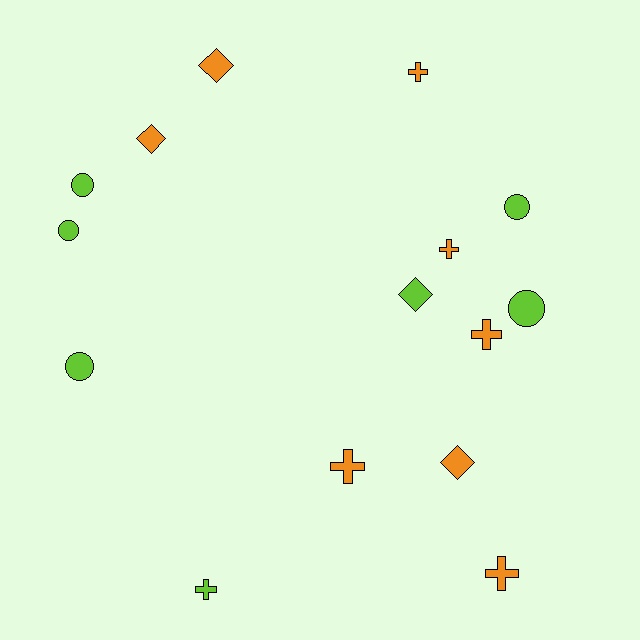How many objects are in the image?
There are 15 objects.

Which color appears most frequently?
Orange, with 8 objects.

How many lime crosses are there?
There is 1 lime cross.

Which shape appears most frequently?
Cross, with 6 objects.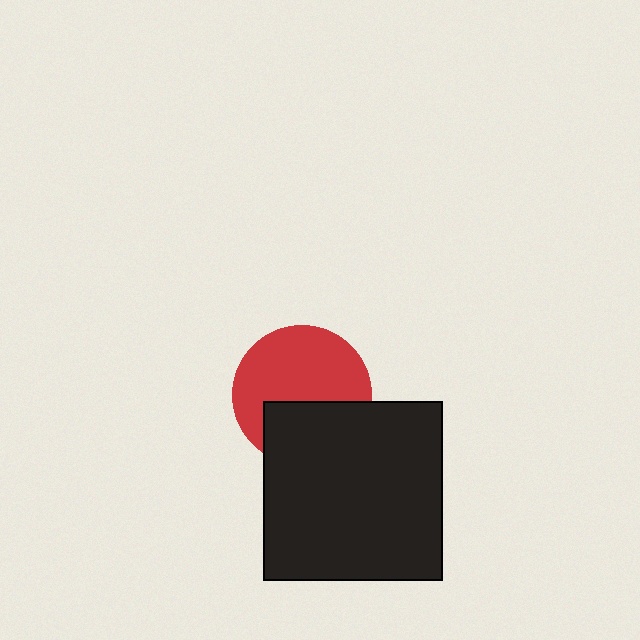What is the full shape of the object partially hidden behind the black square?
The partially hidden object is a red circle.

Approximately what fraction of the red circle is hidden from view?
Roughly 37% of the red circle is hidden behind the black square.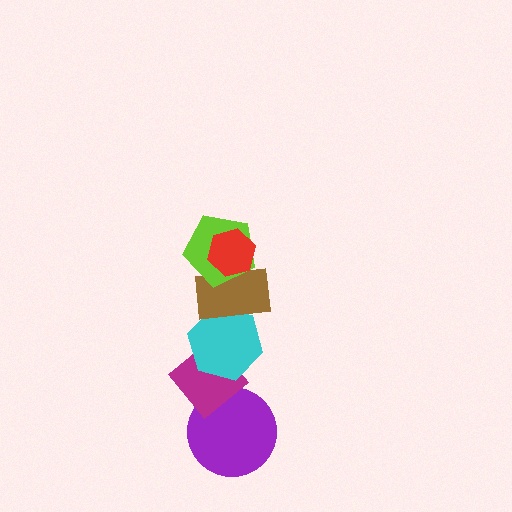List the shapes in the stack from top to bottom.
From top to bottom: the red hexagon, the lime pentagon, the brown rectangle, the cyan hexagon, the magenta diamond, the purple circle.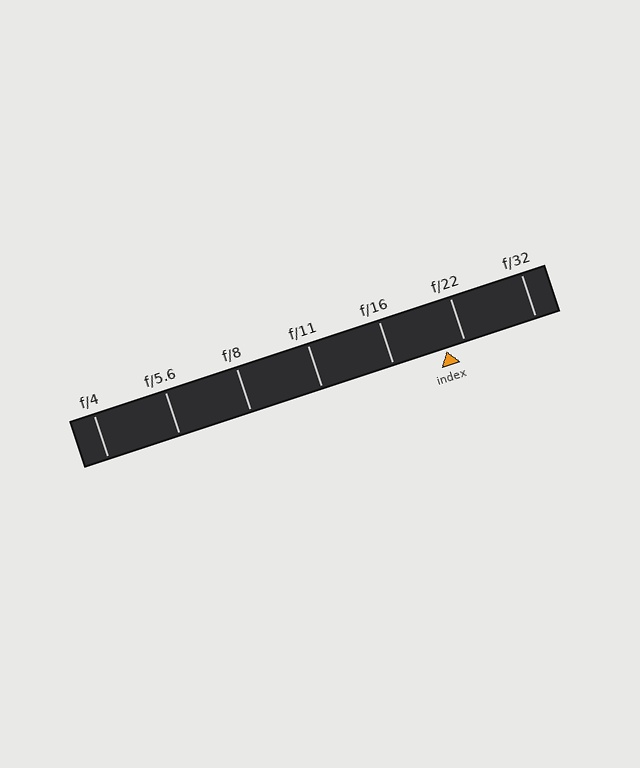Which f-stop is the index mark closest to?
The index mark is closest to f/22.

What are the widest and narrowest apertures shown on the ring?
The widest aperture shown is f/4 and the narrowest is f/32.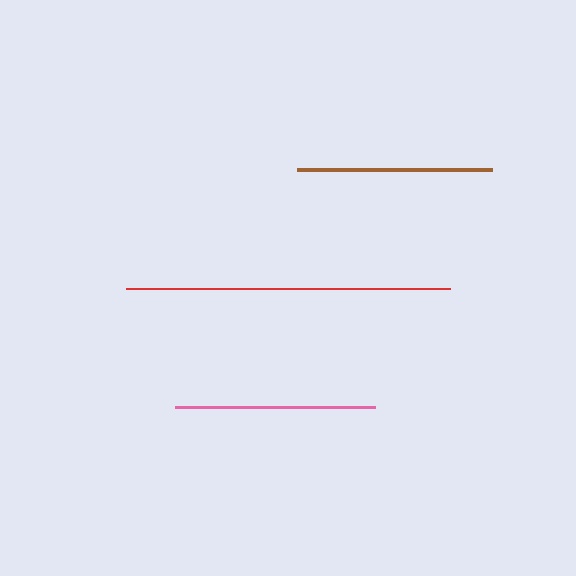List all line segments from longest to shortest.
From longest to shortest: red, pink, brown.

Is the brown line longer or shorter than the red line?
The red line is longer than the brown line.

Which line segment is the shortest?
The brown line is the shortest at approximately 195 pixels.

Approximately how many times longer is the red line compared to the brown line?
The red line is approximately 1.7 times the length of the brown line.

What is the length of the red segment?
The red segment is approximately 324 pixels long.